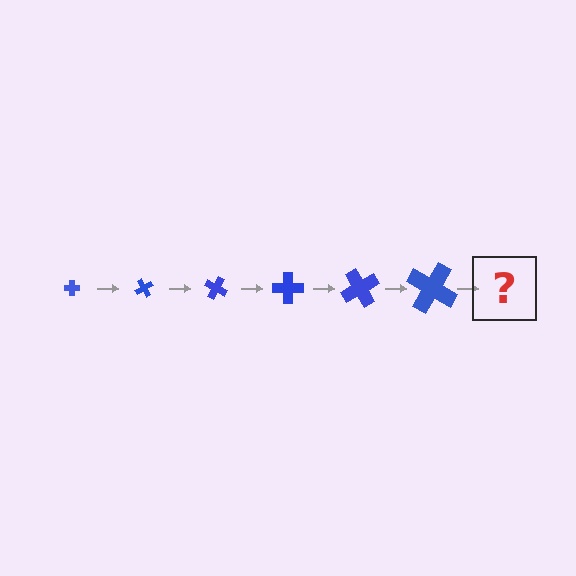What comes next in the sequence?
The next element should be a cross, larger than the previous one and rotated 360 degrees from the start.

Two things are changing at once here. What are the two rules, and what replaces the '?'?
The two rules are that the cross grows larger each step and it rotates 60 degrees each step. The '?' should be a cross, larger than the previous one and rotated 360 degrees from the start.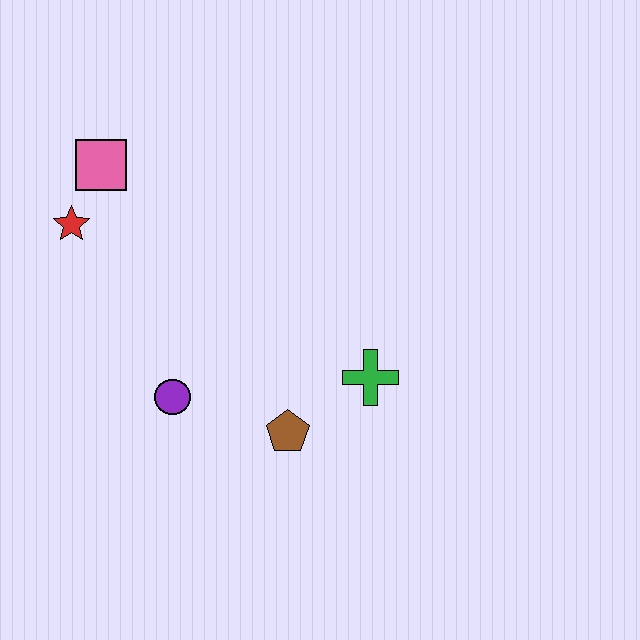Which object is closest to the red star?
The pink square is closest to the red star.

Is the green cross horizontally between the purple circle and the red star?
No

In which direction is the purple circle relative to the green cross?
The purple circle is to the left of the green cross.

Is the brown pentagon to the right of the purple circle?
Yes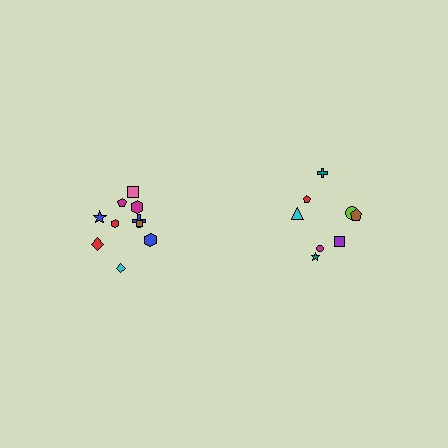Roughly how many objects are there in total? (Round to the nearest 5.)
Roughly 20 objects in total.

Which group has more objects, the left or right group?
The left group.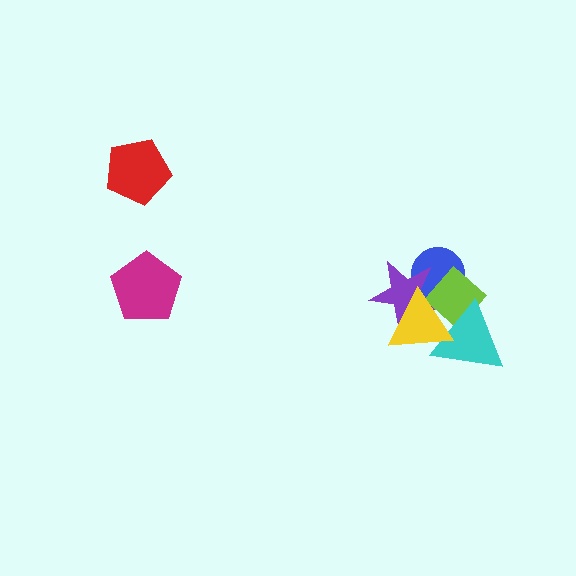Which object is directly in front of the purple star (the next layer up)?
The lime diamond is directly in front of the purple star.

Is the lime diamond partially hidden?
Yes, it is partially covered by another shape.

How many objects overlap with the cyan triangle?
2 objects overlap with the cyan triangle.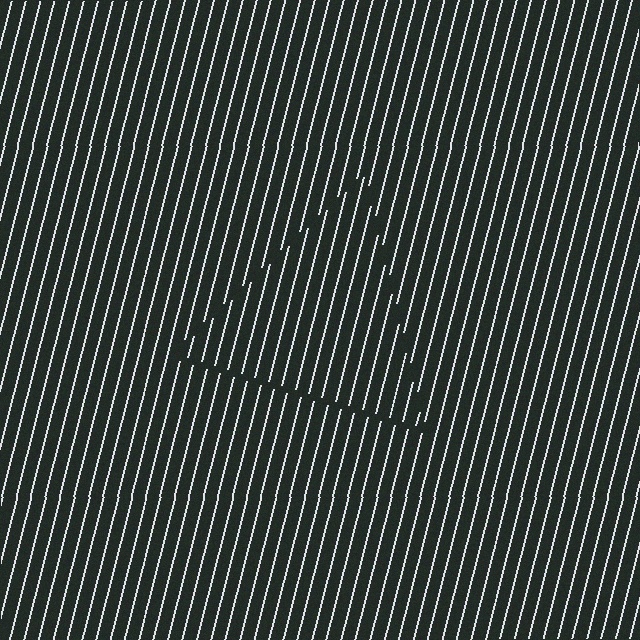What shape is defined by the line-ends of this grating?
An illusory triangle. The interior of the shape contains the same grating, shifted by half a period — the contour is defined by the phase discontinuity where line-ends from the inner and outer gratings abut.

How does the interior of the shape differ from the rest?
The interior of the shape contains the same grating, shifted by half a period — the contour is defined by the phase discontinuity where line-ends from the inner and outer gratings abut.